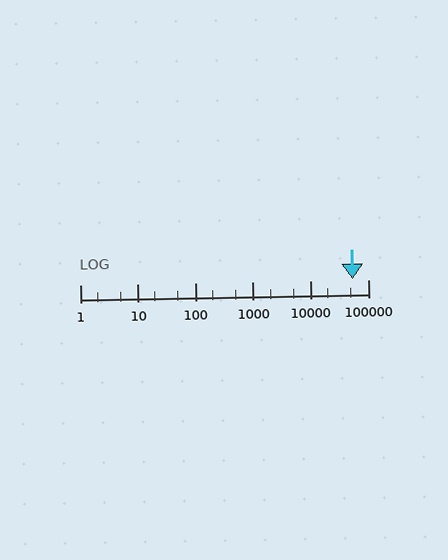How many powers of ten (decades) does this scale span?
The scale spans 5 decades, from 1 to 100000.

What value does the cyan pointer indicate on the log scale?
The pointer indicates approximately 54000.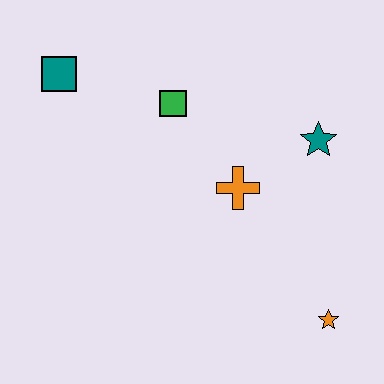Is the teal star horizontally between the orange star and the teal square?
Yes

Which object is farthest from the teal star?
The teal square is farthest from the teal star.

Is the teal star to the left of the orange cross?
No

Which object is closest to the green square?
The orange cross is closest to the green square.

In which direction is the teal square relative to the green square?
The teal square is to the left of the green square.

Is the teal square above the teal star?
Yes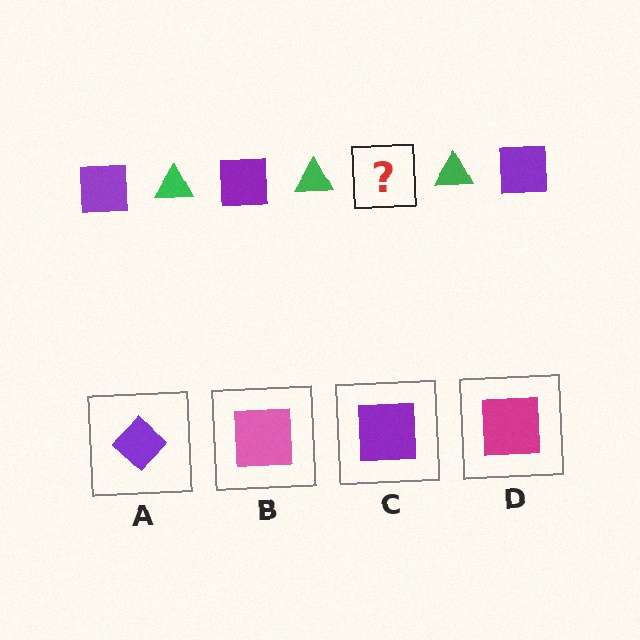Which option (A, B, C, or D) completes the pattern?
C.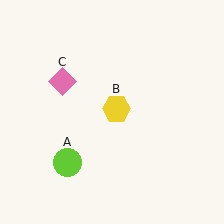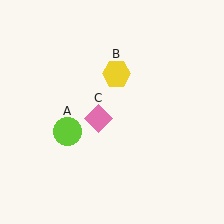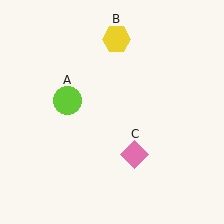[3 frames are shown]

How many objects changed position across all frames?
3 objects changed position: lime circle (object A), yellow hexagon (object B), pink diamond (object C).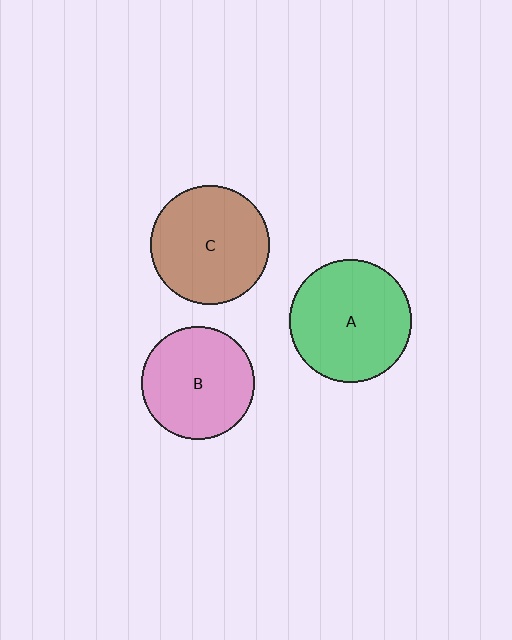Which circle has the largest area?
Circle A (green).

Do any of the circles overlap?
No, none of the circles overlap.